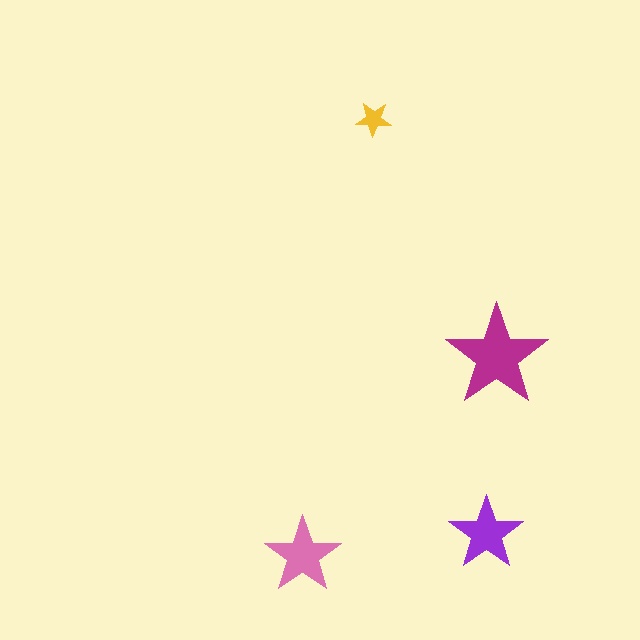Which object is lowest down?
The pink star is bottommost.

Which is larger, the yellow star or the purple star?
The purple one.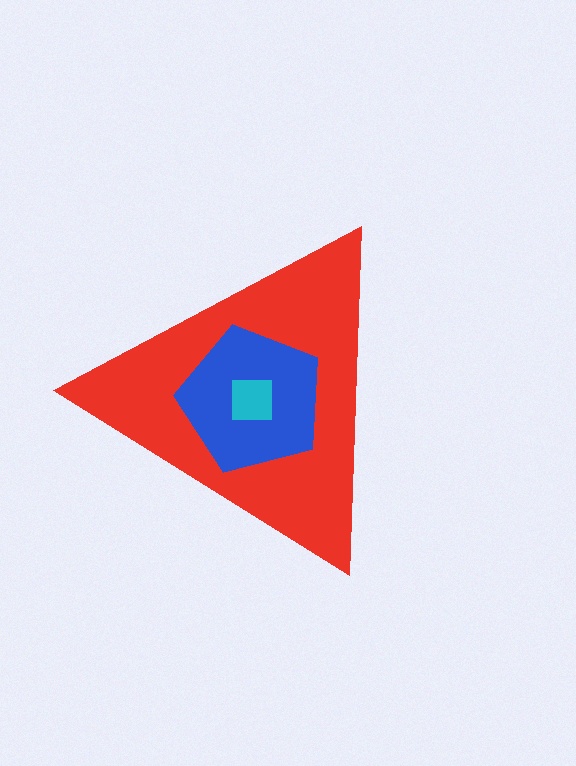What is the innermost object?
The cyan square.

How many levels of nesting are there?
3.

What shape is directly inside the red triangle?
The blue pentagon.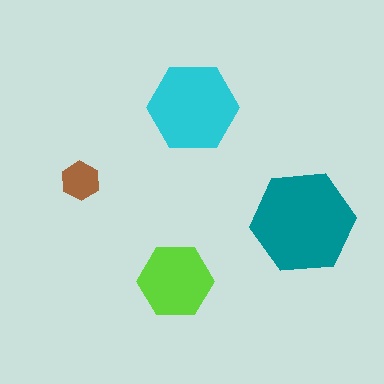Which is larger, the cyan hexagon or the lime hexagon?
The cyan one.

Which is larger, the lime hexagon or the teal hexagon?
The teal one.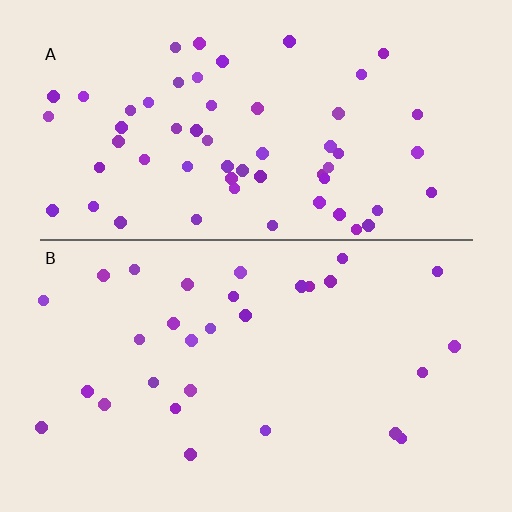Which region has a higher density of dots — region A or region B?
A (the top).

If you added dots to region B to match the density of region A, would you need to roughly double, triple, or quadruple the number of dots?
Approximately double.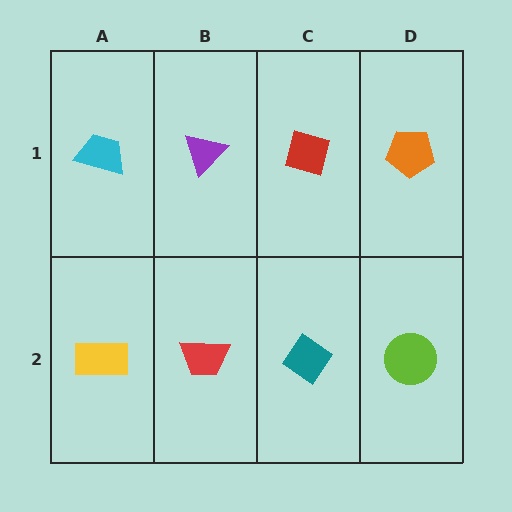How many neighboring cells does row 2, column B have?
3.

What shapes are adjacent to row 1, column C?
A teal diamond (row 2, column C), a purple triangle (row 1, column B), an orange pentagon (row 1, column D).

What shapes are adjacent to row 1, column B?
A red trapezoid (row 2, column B), a cyan trapezoid (row 1, column A), a red diamond (row 1, column C).